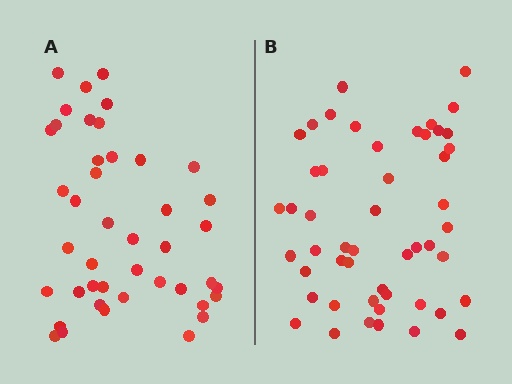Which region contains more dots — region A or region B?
Region B (the right region) has more dots.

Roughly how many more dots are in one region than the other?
Region B has roughly 8 or so more dots than region A.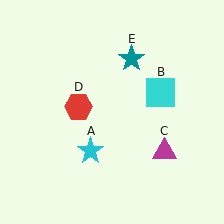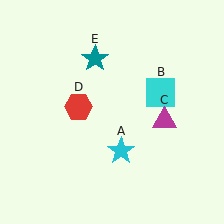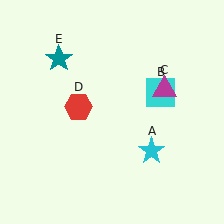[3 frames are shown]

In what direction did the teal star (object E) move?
The teal star (object E) moved left.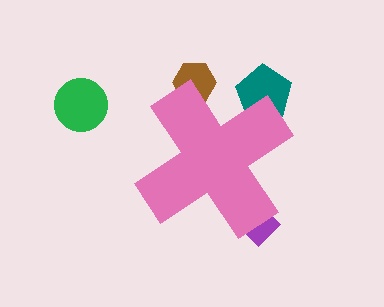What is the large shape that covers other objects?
A pink cross.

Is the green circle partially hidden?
No, the green circle is fully visible.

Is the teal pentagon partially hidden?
Yes, the teal pentagon is partially hidden behind the pink cross.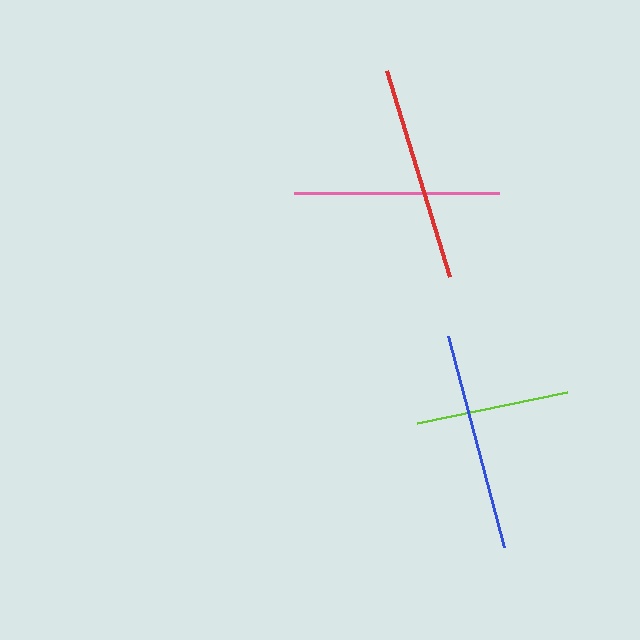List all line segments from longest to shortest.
From longest to shortest: blue, red, pink, lime.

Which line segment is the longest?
The blue line is the longest at approximately 218 pixels.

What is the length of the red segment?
The red segment is approximately 215 pixels long.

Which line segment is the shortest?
The lime line is the shortest at approximately 154 pixels.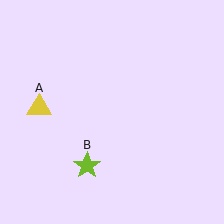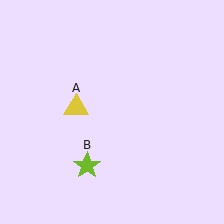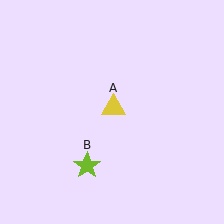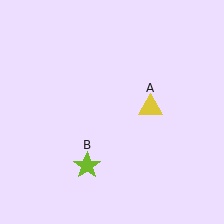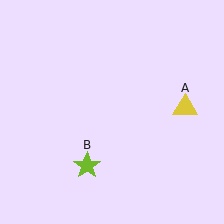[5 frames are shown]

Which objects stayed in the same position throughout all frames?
Lime star (object B) remained stationary.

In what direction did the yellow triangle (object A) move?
The yellow triangle (object A) moved right.